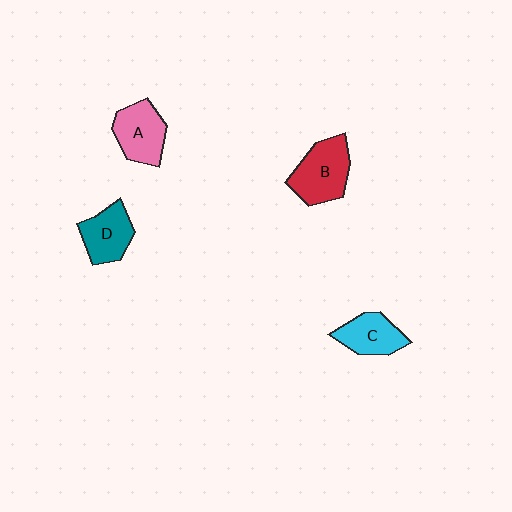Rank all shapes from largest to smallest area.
From largest to smallest: B (red), A (pink), D (teal), C (cyan).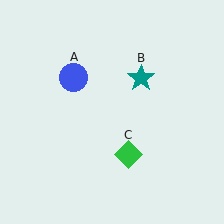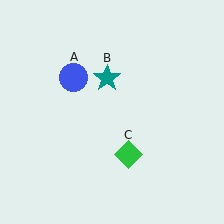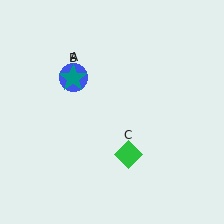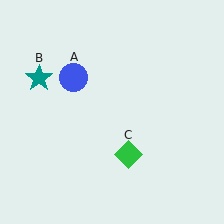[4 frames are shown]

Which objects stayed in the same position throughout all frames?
Blue circle (object A) and green diamond (object C) remained stationary.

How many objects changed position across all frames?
1 object changed position: teal star (object B).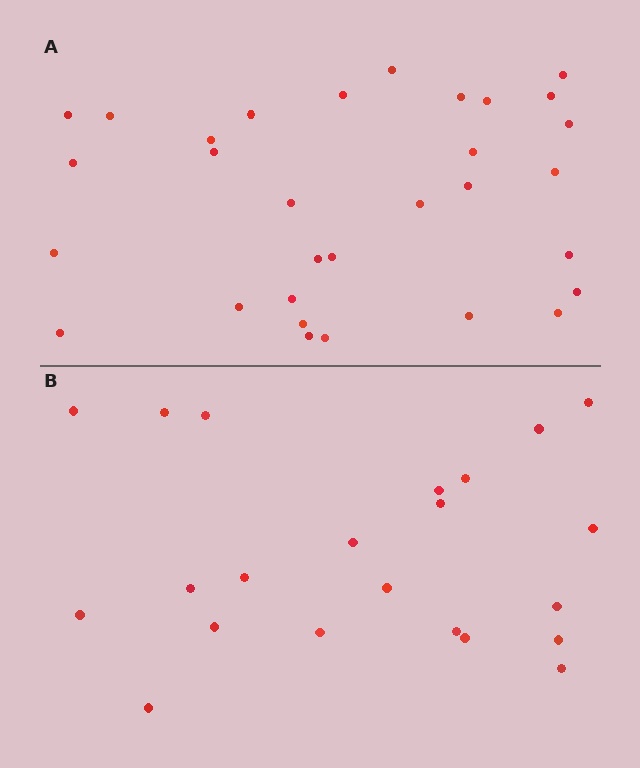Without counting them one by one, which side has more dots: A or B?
Region A (the top region) has more dots.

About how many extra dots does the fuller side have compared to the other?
Region A has roughly 8 or so more dots than region B.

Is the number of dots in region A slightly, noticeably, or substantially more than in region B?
Region A has noticeably more, but not dramatically so. The ratio is roughly 1.4 to 1.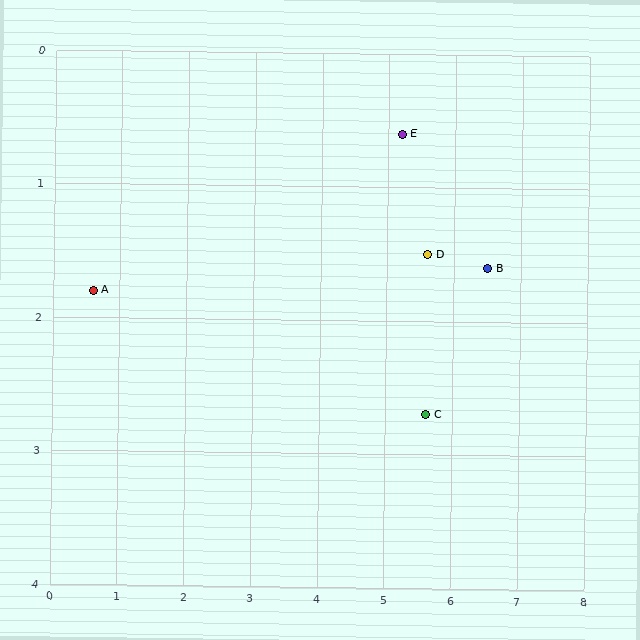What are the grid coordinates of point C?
Point C is at approximately (5.6, 2.7).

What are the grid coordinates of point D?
Point D is at approximately (5.6, 1.5).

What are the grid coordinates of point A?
Point A is at approximately (0.6, 1.8).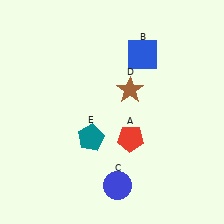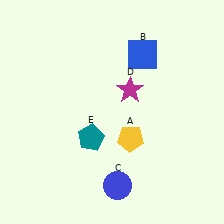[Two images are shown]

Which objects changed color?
A changed from red to yellow. D changed from brown to magenta.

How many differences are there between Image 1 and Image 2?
There are 2 differences between the two images.